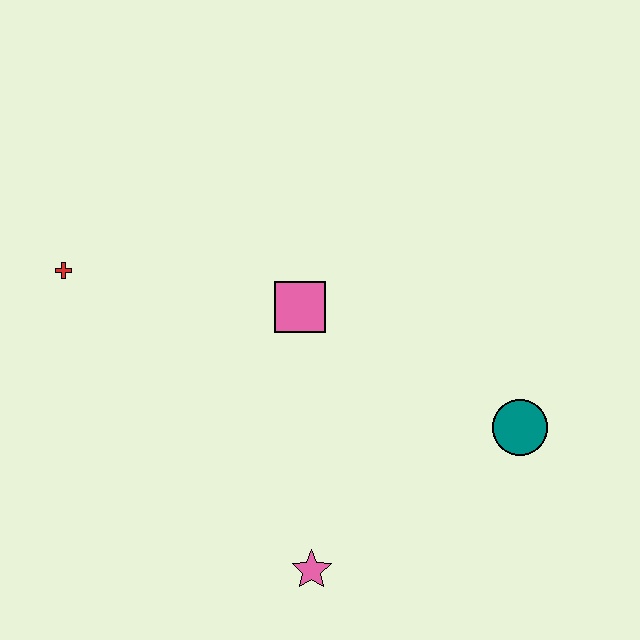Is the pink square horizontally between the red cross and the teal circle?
Yes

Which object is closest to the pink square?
The red cross is closest to the pink square.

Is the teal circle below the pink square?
Yes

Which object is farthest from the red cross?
The teal circle is farthest from the red cross.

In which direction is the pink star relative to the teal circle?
The pink star is to the left of the teal circle.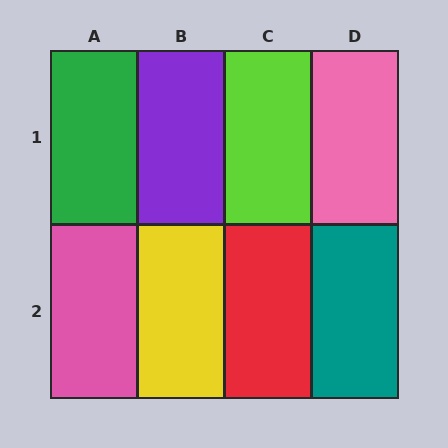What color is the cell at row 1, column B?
Purple.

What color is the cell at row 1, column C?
Lime.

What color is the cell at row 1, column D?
Pink.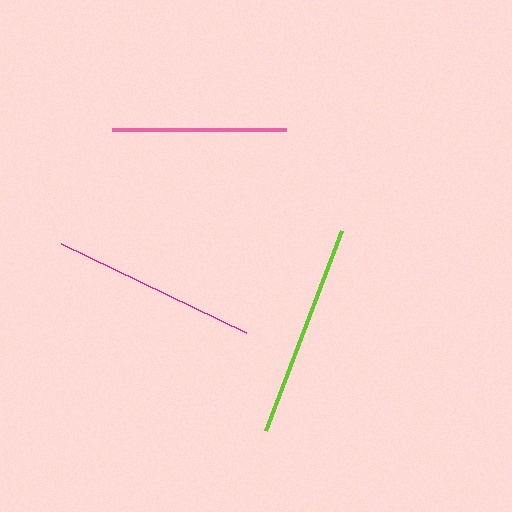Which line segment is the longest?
The lime line is the longest at approximately 214 pixels.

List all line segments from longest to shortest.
From longest to shortest: lime, magenta, pink.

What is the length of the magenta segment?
The magenta segment is approximately 206 pixels long.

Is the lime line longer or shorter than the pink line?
The lime line is longer than the pink line.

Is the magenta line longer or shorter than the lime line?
The lime line is longer than the magenta line.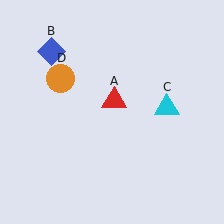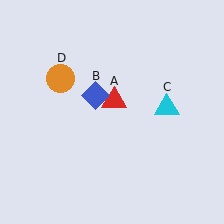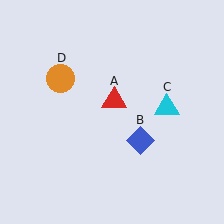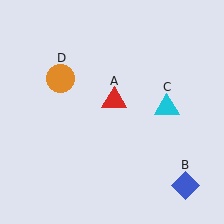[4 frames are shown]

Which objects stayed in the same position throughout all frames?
Red triangle (object A) and cyan triangle (object C) and orange circle (object D) remained stationary.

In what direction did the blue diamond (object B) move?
The blue diamond (object B) moved down and to the right.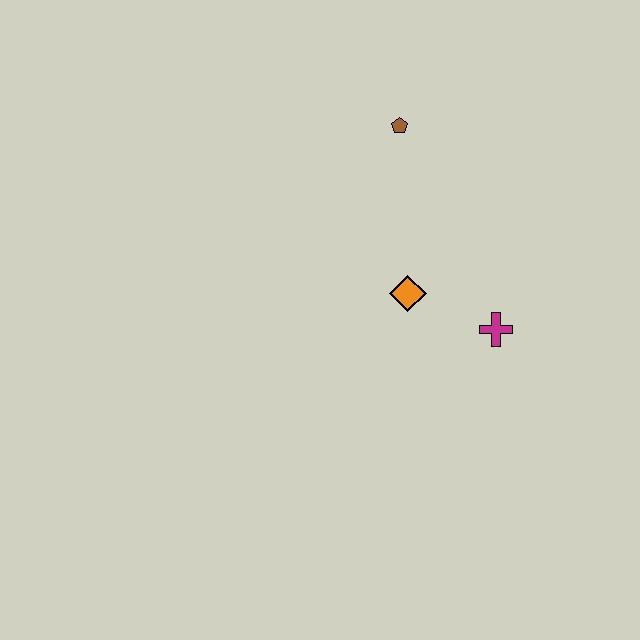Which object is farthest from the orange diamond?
The brown pentagon is farthest from the orange diamond.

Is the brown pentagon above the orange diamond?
Yes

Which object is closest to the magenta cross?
The orange diamond is closest to the magenta cross.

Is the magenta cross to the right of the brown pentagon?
Yes